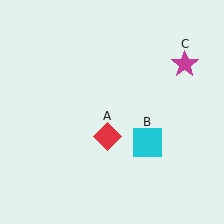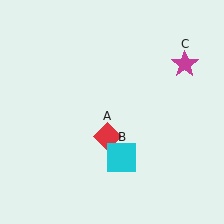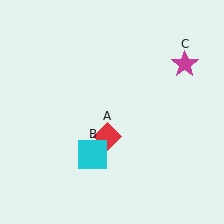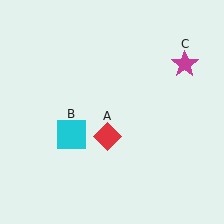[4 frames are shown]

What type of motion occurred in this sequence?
The cyan square (object B) rotated clockwise around the center of the scene.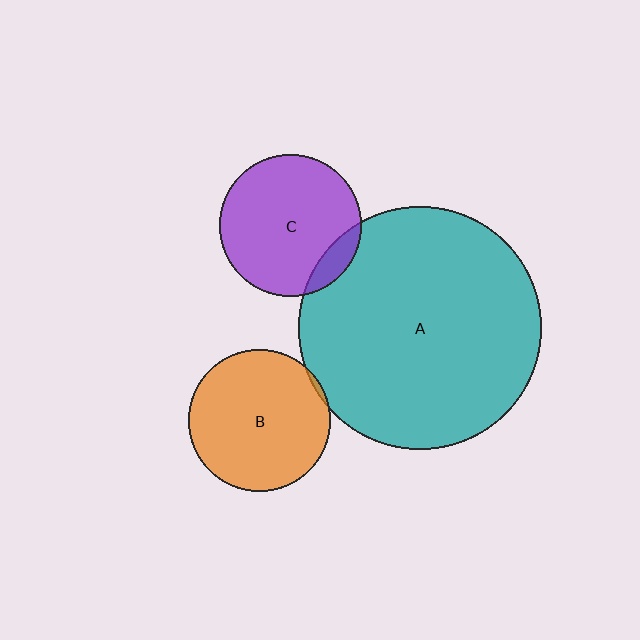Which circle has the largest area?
Circle A (teal).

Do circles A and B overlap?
Yes.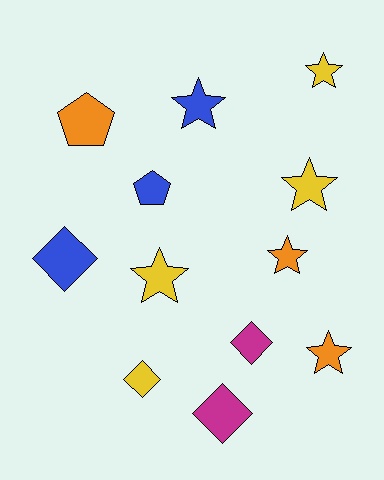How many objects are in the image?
There are 12 objects.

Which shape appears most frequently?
Star, with 6 objects.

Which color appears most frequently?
Yellow, with 4 objects.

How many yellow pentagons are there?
There are no yellow pentagons.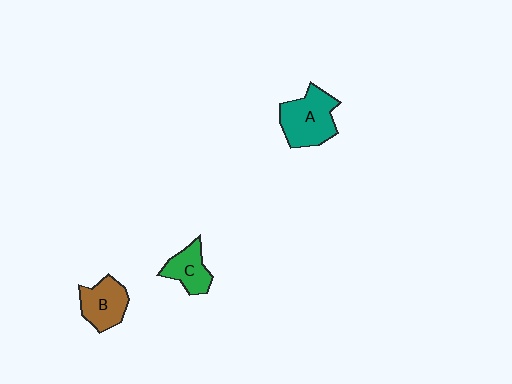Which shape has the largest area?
Shape A (teal).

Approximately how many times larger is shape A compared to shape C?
Approximately 1.6 times.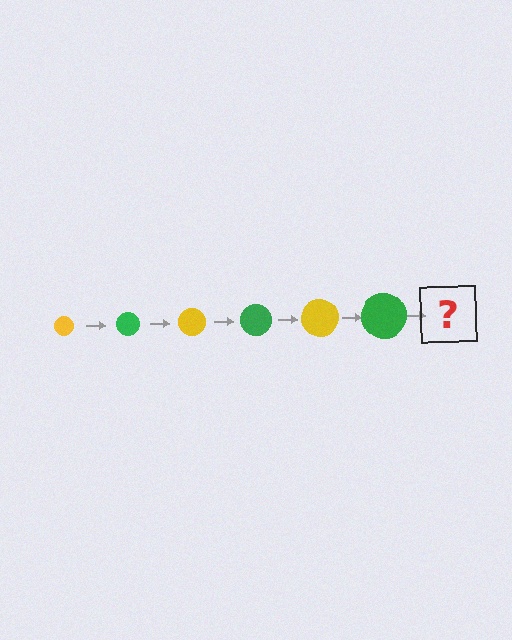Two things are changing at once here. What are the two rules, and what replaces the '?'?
The two rules are that the circle grows larger each step and the color cycles through yellow and green. The '?' should be a yellow circle, larger than the previous one.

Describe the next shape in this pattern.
It should be a yellow circle, larger than the previous one.